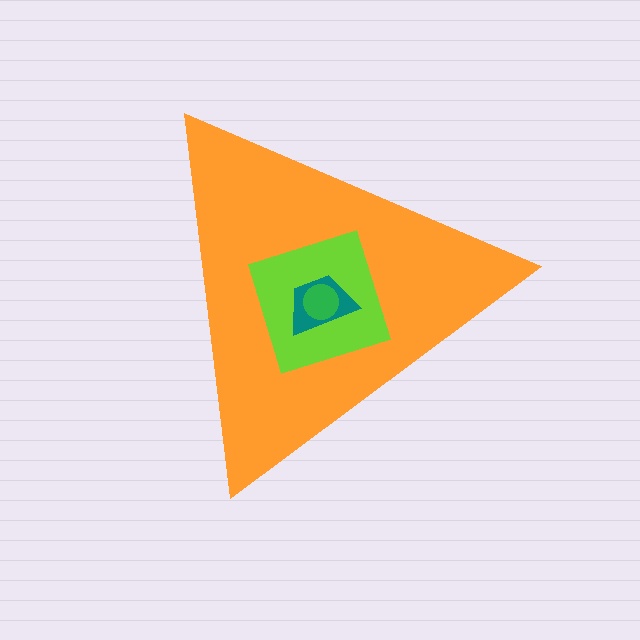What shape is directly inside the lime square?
The teal trapezoid.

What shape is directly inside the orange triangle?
The lime square.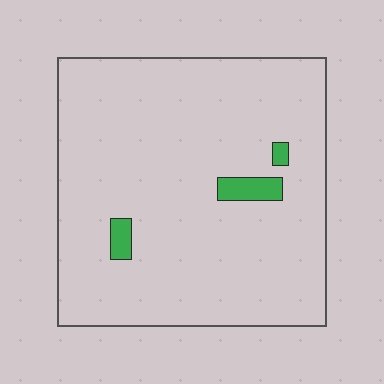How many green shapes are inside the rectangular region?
3.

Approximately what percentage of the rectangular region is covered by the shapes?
Approximately 5%.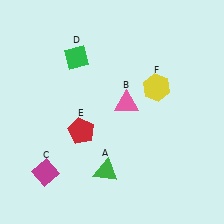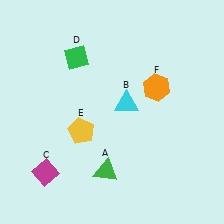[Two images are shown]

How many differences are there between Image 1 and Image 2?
There are 3 differences between the two images.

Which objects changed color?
B changed from pink to cyan. E changed from red to yellow. F changed from yellow to orange.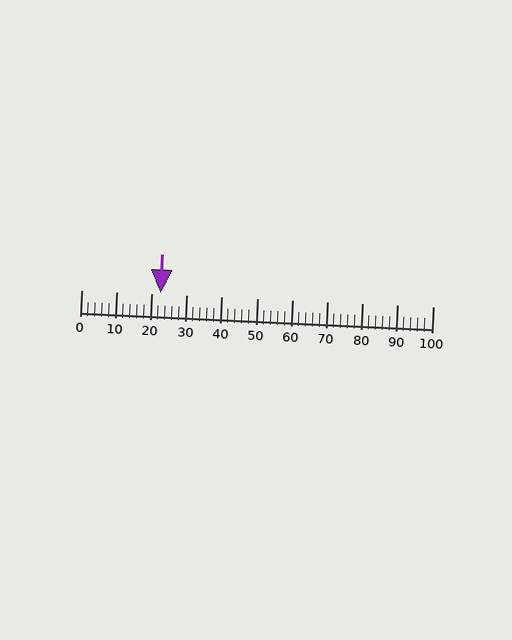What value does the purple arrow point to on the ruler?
The purple arrow points to approximately 23.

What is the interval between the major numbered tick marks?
The major tick marks are spaced 10 units apart.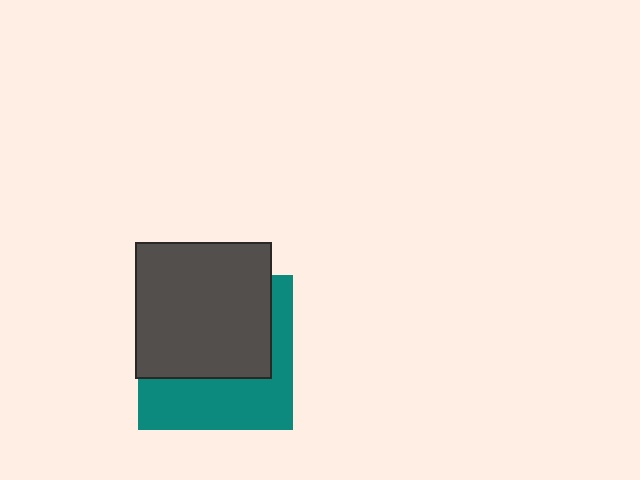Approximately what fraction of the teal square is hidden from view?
Roughly 58% of the teal square is hidden behind the dark gray square.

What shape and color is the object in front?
The object in front is a dark gray square.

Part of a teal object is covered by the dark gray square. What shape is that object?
It is a square.